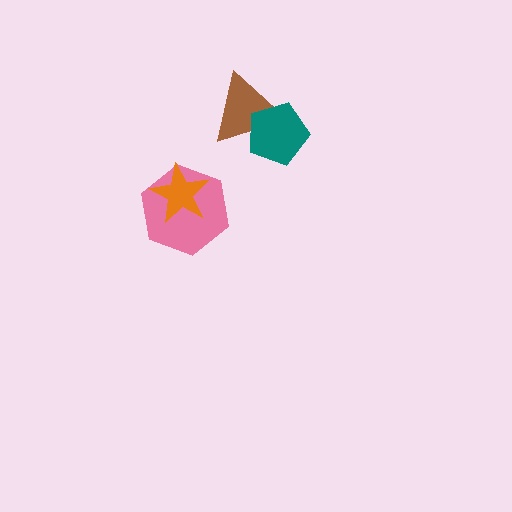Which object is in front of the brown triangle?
The teal pentagon is in front of the brown triangle.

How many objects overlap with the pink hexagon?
1 object overlaps with the pink hexagon.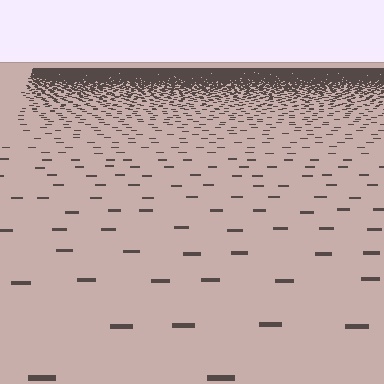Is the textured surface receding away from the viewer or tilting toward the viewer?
The surface is receding away from the viewer. Texture elements get smaller and denser toward the top.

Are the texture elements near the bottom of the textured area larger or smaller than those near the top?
Larger. Near the bottom, elements are closer to the viewer and appear at a bigger on-screen size.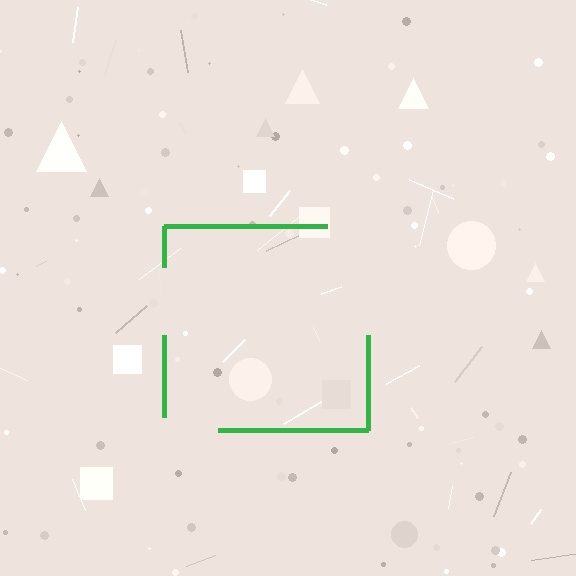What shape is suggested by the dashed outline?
The dashed outline suggests a square.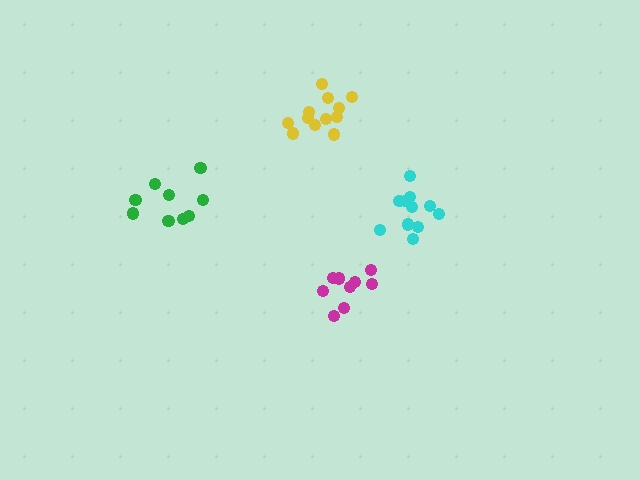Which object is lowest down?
The magenta cluster is bottommost.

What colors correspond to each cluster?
The clusters are colored: magenta, cyan, yellow, green.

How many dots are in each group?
Group 1: 9 dots, Group 2: 11 dots, Group 3: 12 dots, Group 4: 9 dots (41 total).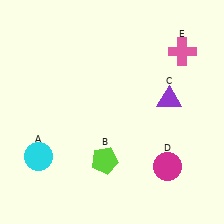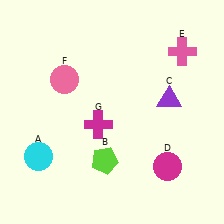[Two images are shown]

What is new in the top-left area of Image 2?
A pink circle (F) was added in the top-left area of Image 2.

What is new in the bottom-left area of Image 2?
A magenta cross (G) was added in the bottom-left area of Image 2.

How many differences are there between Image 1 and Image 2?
There are 2 differences between the two images.